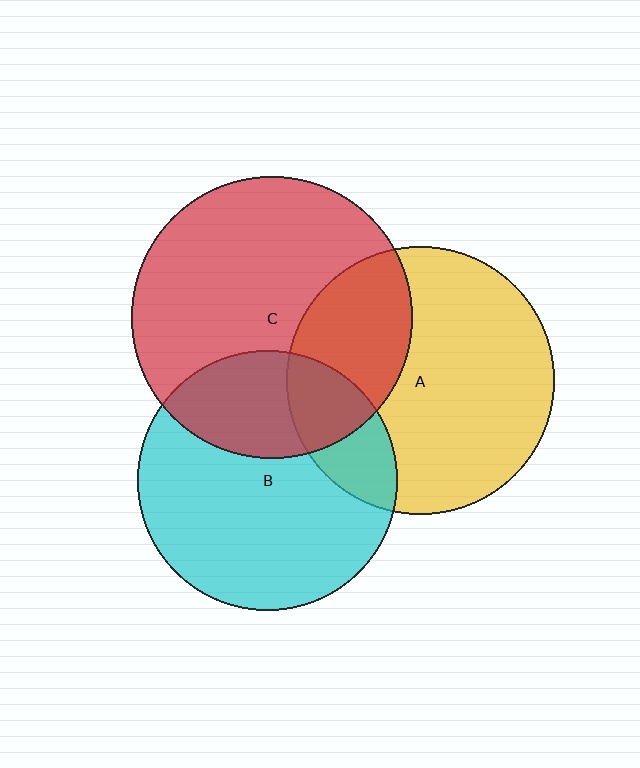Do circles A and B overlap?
Yes.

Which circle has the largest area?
Circle C (red).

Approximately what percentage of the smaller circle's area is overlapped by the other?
Approximately 20%.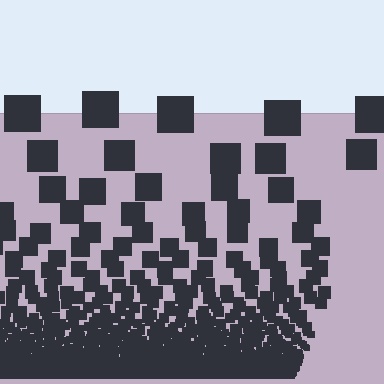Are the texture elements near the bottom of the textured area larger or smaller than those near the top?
Smaller. The gradient is inverted — elements near the bottom are smaller and denser.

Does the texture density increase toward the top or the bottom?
Density increases toward the bottom.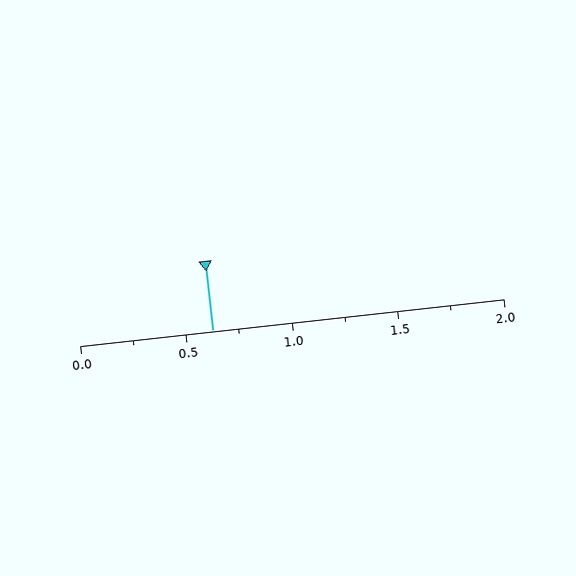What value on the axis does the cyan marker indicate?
The marker indicates approximately 0.62.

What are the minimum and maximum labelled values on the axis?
The axis runs from 0.0 to 2.0.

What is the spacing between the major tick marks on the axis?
The major ticks are spaced 0.5 apart.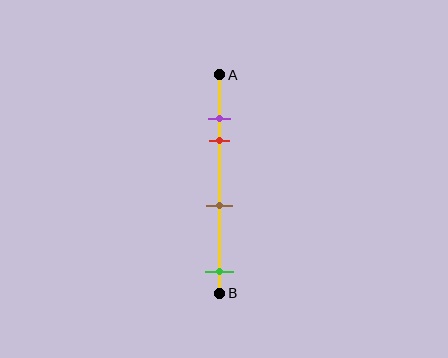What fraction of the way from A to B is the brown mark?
The brown mark is approximately 60% (0.6) of the way from A to B.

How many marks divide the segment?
There are 4 marks dividing the segment.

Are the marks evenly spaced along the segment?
No, the marks are not evenly spaced.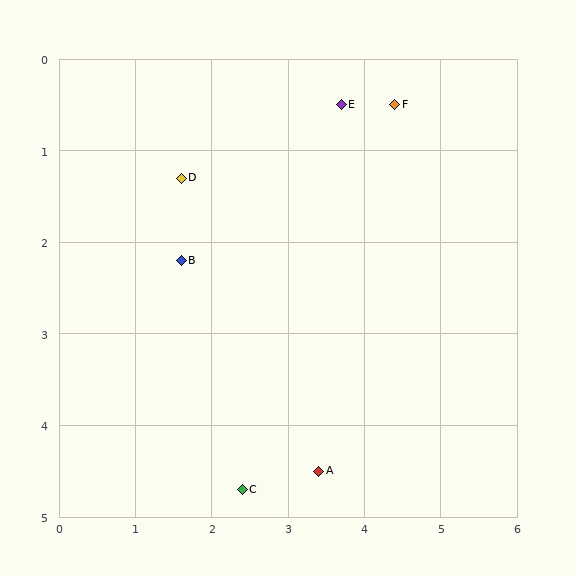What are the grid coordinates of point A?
Point A is at approximately (3.4, 4.5).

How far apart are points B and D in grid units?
Points B and D are about 0.9 grid units apart.